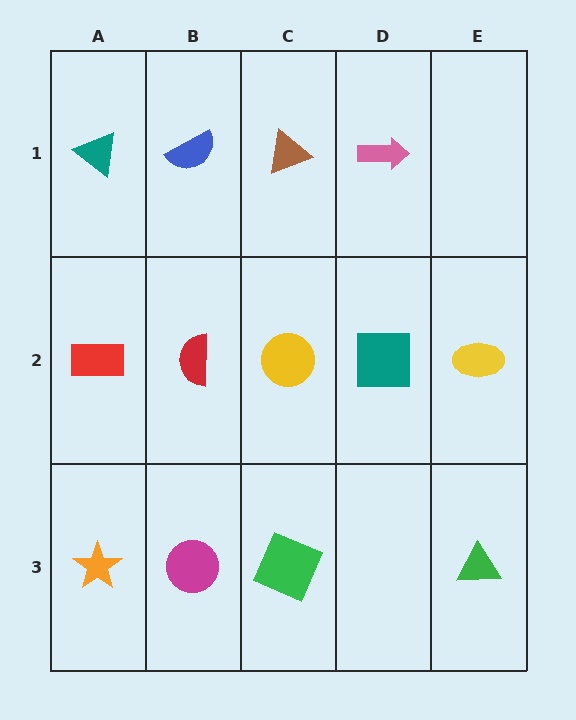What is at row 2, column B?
A red semicircle.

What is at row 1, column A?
A teal triangle.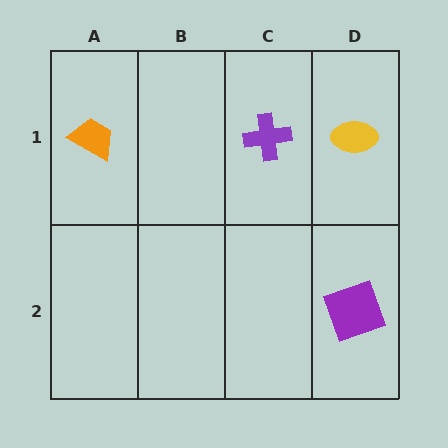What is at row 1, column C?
A purple cross.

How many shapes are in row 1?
3 shapes.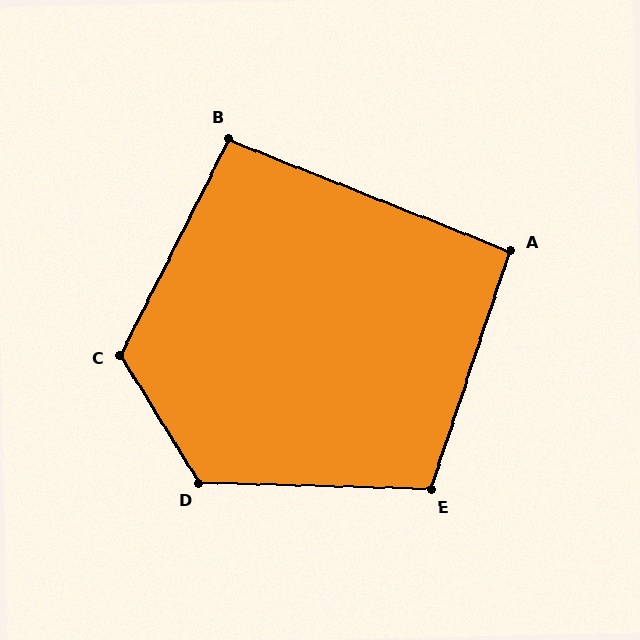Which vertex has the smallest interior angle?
A, at approximately 93 degrees.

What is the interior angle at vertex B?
Approximately 95 degrees (approximately right).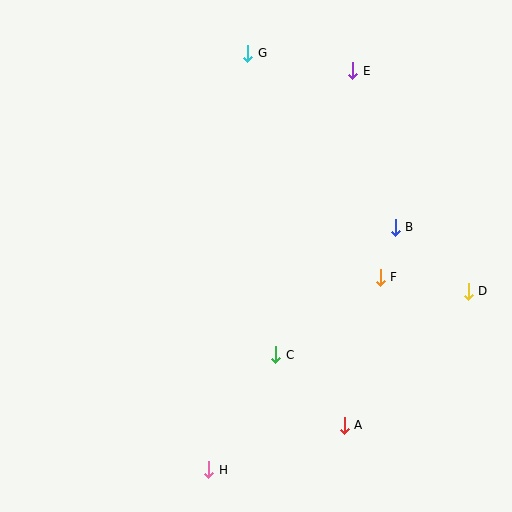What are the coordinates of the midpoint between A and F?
The midpoint between A and F is at (362, 351).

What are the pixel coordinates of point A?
Point A is at (345, 425).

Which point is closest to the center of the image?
Point C at (276, 355) is closest to the center.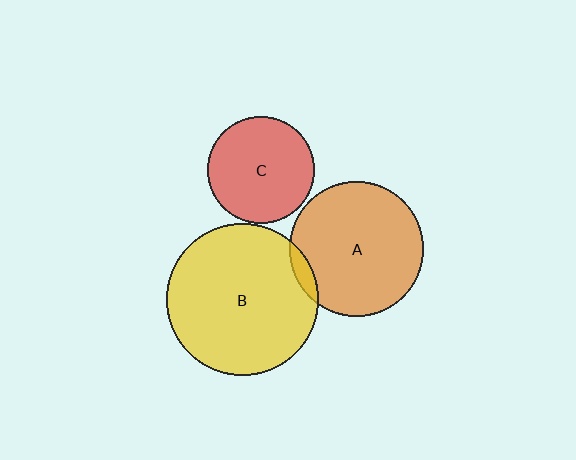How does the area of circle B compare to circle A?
Approximately 1.3 times.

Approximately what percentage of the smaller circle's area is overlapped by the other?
Approximately 5%.